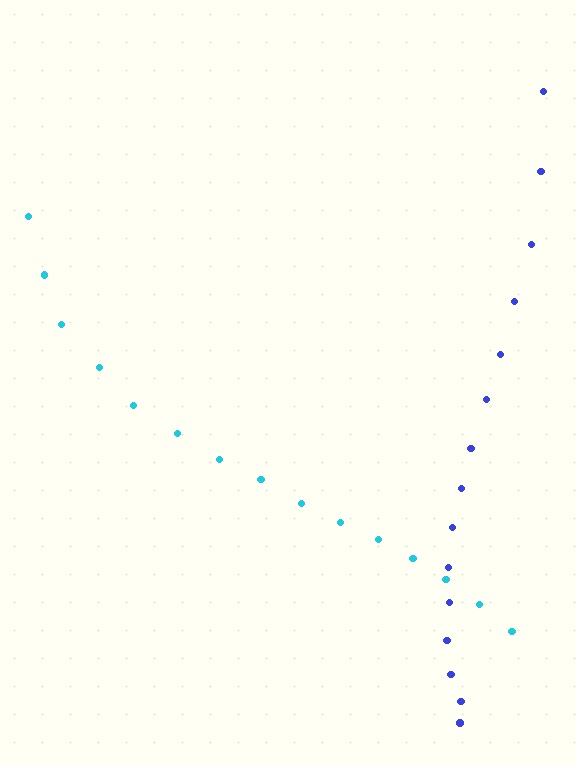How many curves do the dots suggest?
There are 2 distinct paths.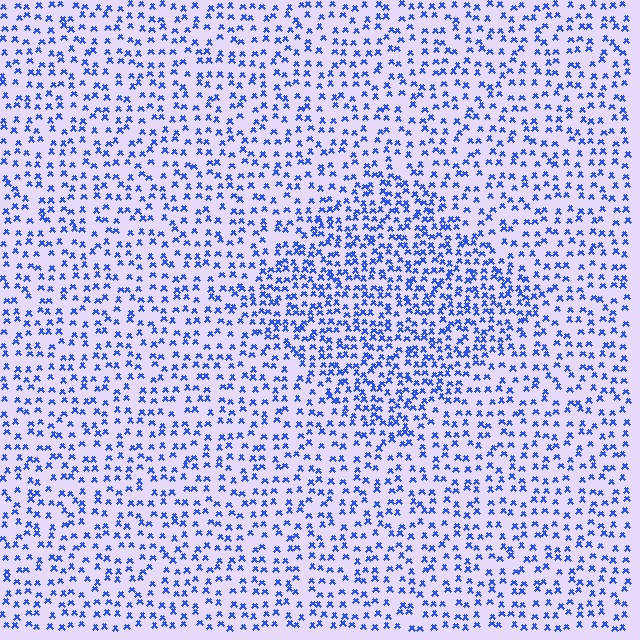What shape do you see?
I see a diamond.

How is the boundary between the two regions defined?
The boundary is defined by a change in element density (approximately 1.7x ratio). All elements are the same color, size, and shape.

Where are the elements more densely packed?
The elements are more densely packed inside the diamond boundary.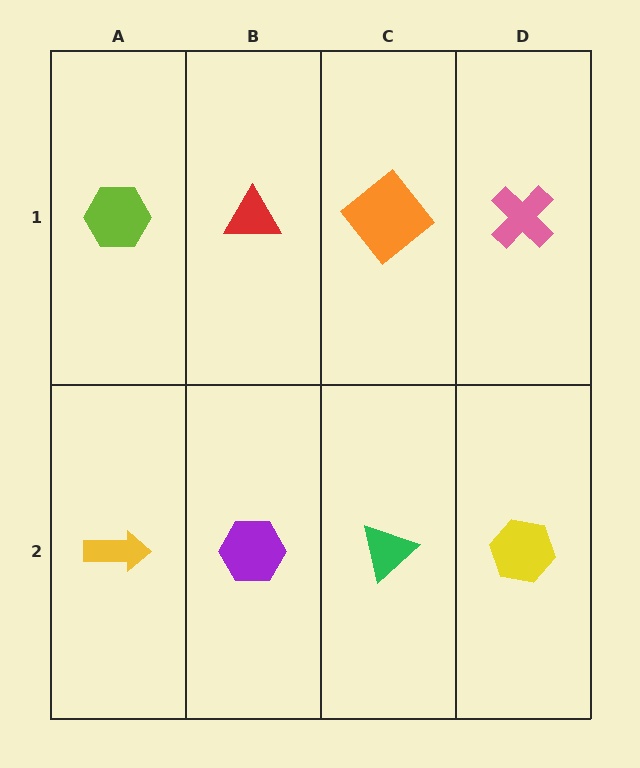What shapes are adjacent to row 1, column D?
A yellow hexagon (row 2, column D), an orange diamond (row 1, column C).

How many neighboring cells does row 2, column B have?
3.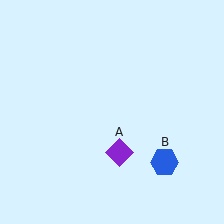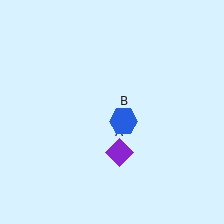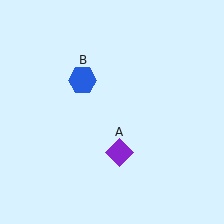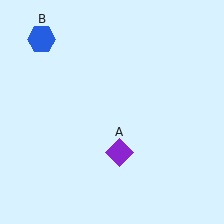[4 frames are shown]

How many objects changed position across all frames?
1 object changed position: blue hexagon (object B).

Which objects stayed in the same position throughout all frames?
Purple diamond (object A) remained stationary.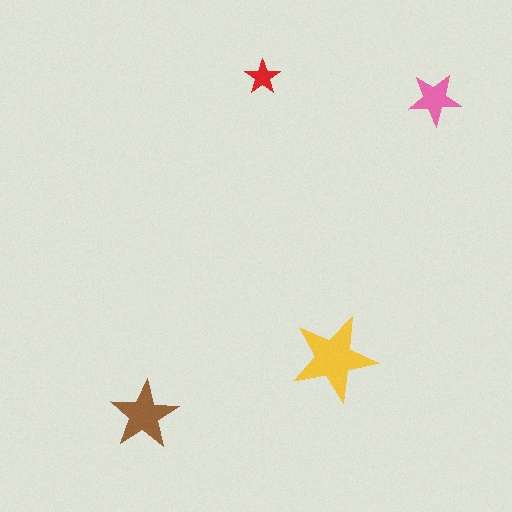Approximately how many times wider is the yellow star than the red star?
About 2.5 times wider.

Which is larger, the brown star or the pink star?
The brown one.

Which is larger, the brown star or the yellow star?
The yellow one.